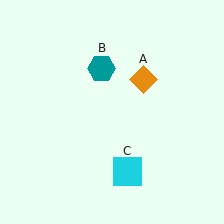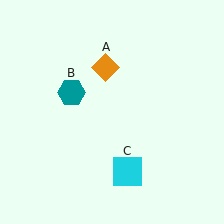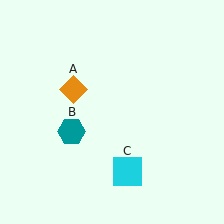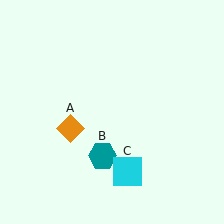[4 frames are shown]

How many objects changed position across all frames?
2 objects changed position: orange diamond (object A), teal hexagon (object B).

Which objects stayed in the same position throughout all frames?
Cyan square (object C) remained stationary.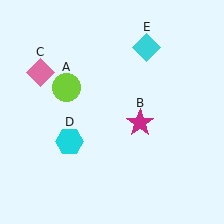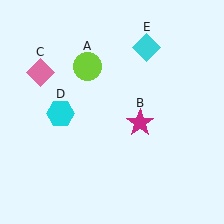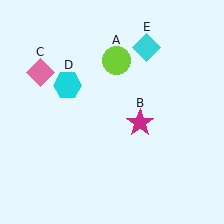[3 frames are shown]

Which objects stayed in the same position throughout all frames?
Magenta star (object B) and pink diamond (object C) and cyan diamond (object E) remained stationary.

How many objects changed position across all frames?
2 objects changed position: lime circle (object A), cyan hexagon (object D).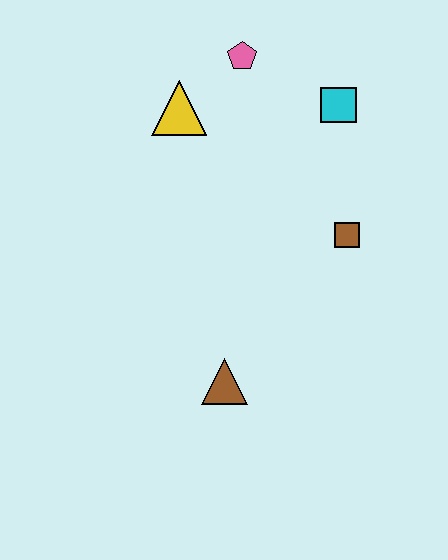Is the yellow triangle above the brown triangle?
Yes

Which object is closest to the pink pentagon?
The yellow triangle is closest to the pink pentagon.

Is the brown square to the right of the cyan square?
Yes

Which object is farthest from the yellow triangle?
The brown triangle is farthest from the yellow triangle.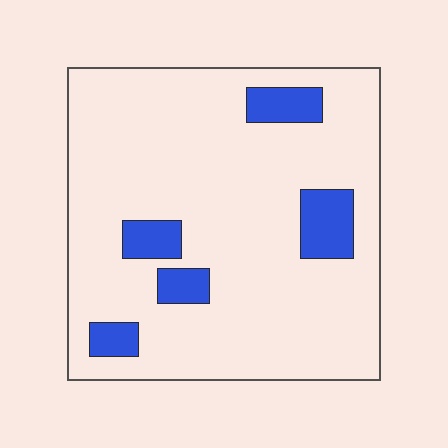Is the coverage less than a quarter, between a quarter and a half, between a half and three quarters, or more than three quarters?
Less than a quarter.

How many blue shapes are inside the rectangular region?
5.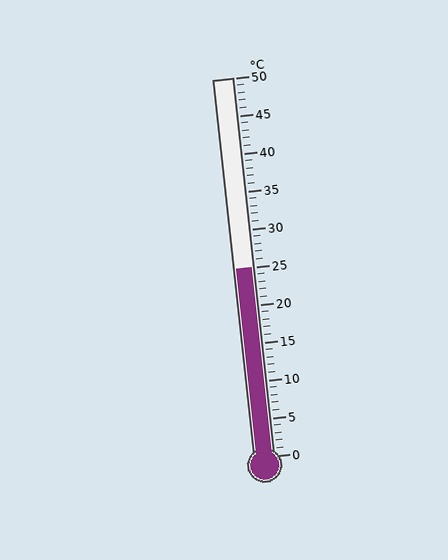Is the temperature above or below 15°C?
The temperature is above 15°C.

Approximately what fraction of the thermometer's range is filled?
The thermometer is filled to approximately 50% of its range.